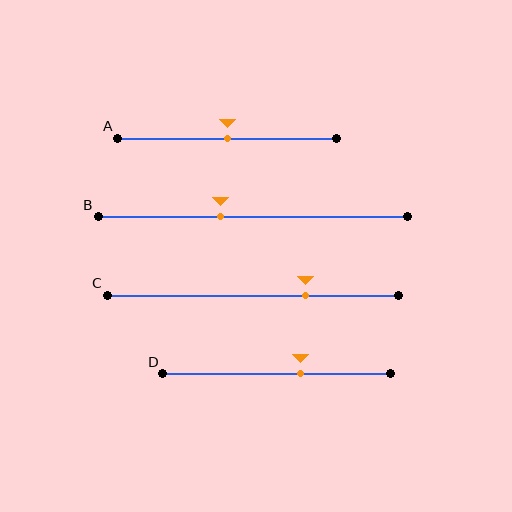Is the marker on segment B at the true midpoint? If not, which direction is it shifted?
No, the marker on segment B is shifted to the left by about 10% of the segment length.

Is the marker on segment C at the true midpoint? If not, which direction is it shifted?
No, the marker on segment C is shifted to the right by about 18% of the segment length.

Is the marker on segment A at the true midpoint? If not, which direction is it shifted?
Yes, the marker on segment A is at the true midpoint.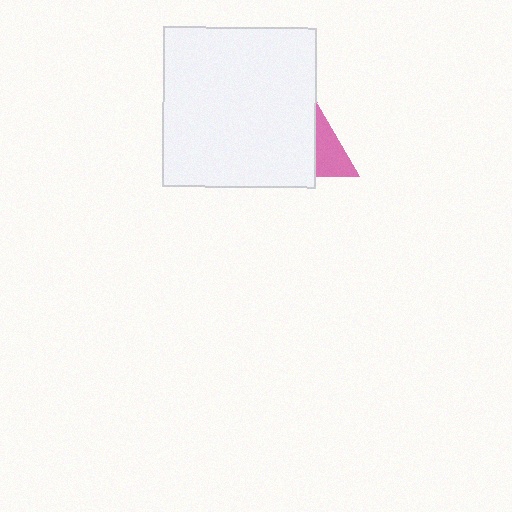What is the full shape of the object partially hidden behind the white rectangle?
The partially hidden object is a pink triangle.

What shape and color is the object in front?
The object in front is a white rectangle.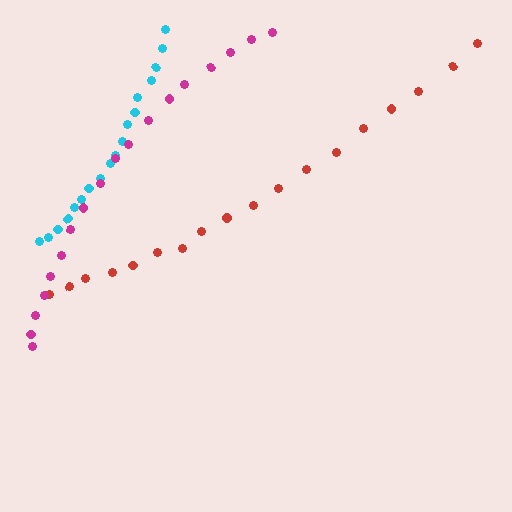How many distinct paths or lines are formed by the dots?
There are 3 distinct paths.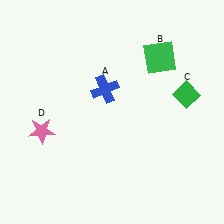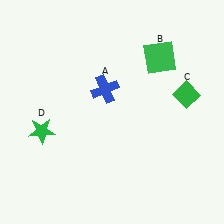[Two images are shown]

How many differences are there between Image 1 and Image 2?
There is 1 difference between the two images.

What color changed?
The star (D) changed from pink in Image 1 to green in Image 2.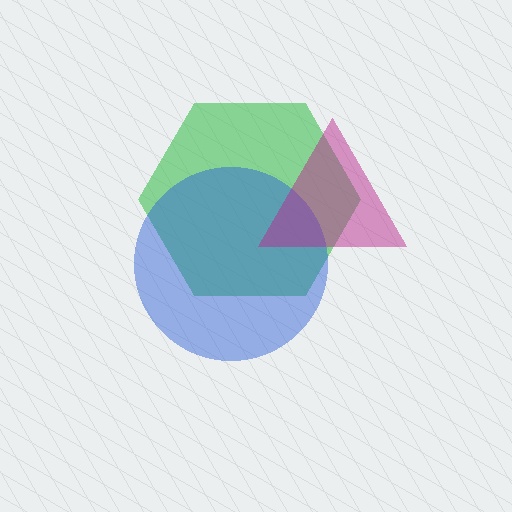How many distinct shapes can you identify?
There are 3 distinct shapes: a green hexagon, a blue circle, a magenta triangle.